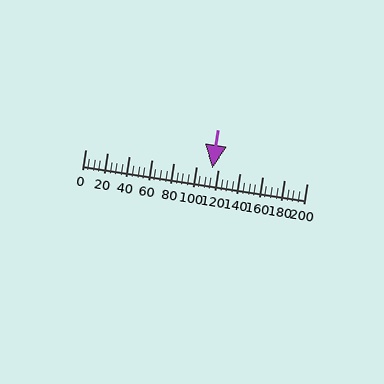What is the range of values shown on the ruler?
The ruler shows values from 0 to 200.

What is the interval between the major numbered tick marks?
The major tick marks are spaced 20 units apart.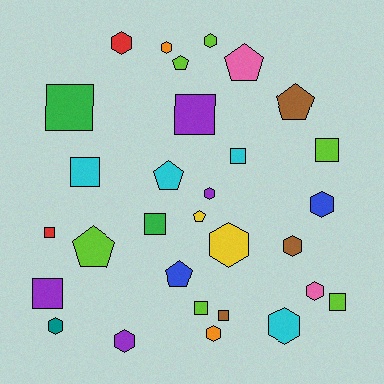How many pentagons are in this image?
There are 7 pentagons.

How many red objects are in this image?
There are 2 red objects.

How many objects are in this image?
There are 30 objects.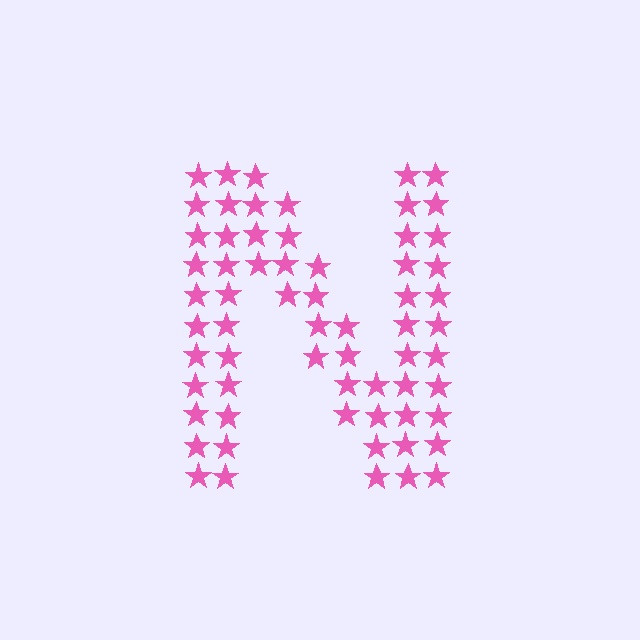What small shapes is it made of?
It is made of small stars.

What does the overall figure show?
The overall figure shows the letter N.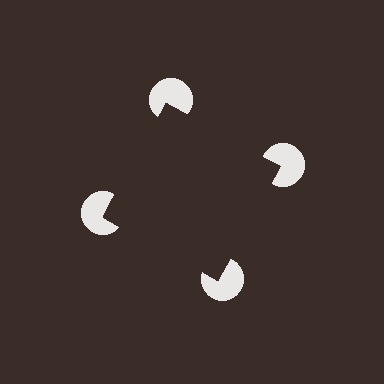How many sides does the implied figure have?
4 sides.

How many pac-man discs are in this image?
There are 4 — one at each vertex of the illusory square.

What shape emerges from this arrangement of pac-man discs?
An illusory square — its edges are inferred from the aligned wedge cuts in the pac-man discs, not physically drawn.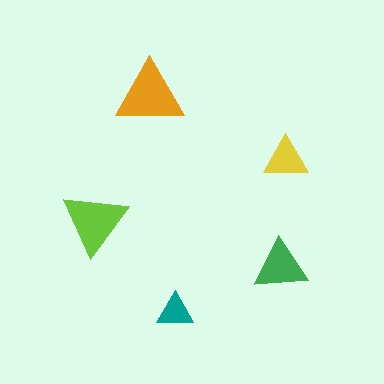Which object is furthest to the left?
The lime triangle is leftmost.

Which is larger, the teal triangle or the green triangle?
The green one.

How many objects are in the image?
There are 5 objects in the image.